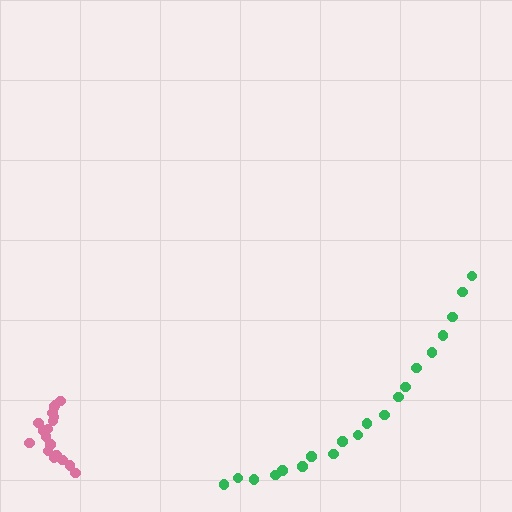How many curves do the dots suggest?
There are 2 distinct paths.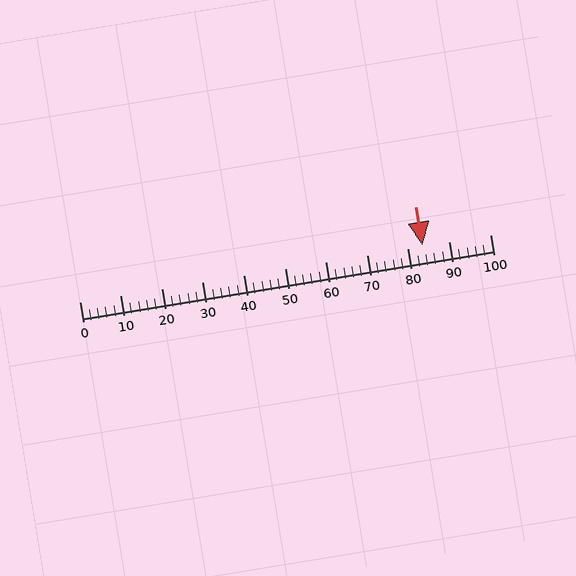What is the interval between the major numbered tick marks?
The major tick marks are spaced 10 units apart.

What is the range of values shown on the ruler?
The ruler shows values from 0 to 100.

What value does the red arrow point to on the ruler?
The red arrow points to approximately 84.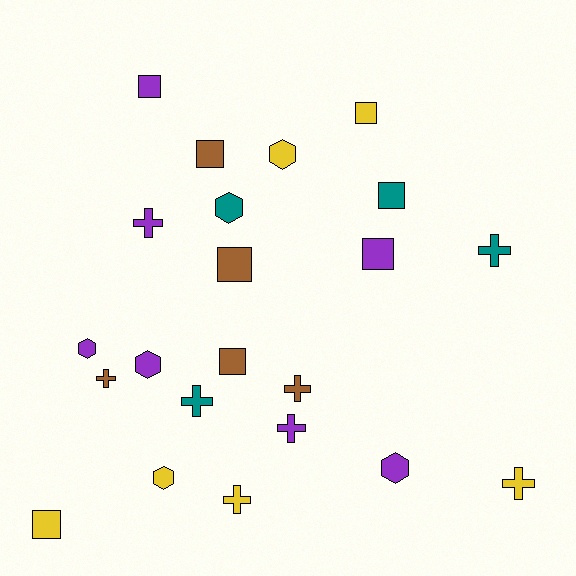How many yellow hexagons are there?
There are 2 yellow hexagons.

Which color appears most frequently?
Purple, with 7 objects.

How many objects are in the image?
There are 22 objects.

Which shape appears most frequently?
Square, with 8 objects.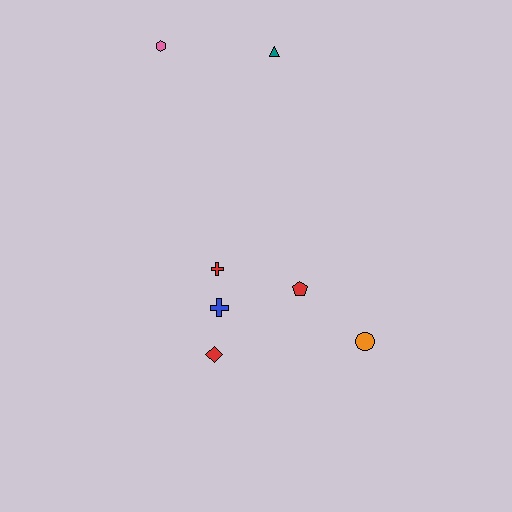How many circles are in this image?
There is 1 circle.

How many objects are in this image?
There are 7 objects.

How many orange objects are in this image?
There is 1 orange object.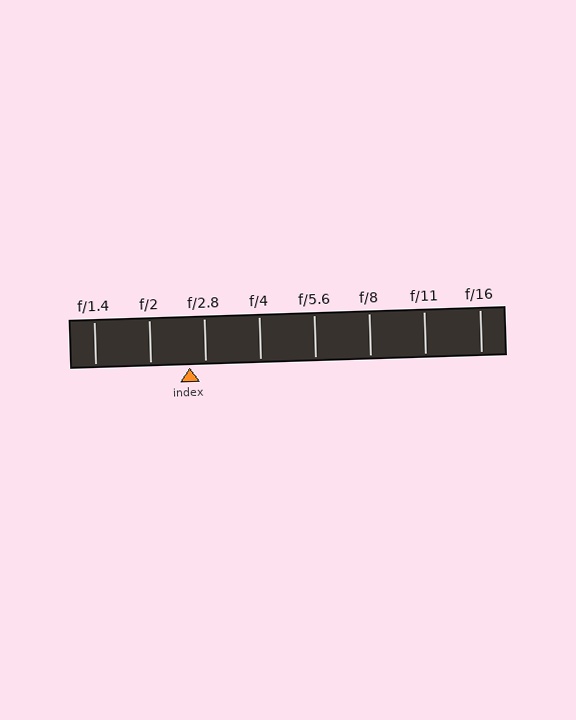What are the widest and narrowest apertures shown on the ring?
The widest aperture shown is f/1.4 and the narrowest is f/16.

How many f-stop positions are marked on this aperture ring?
There are 8 f-stop positions marked.